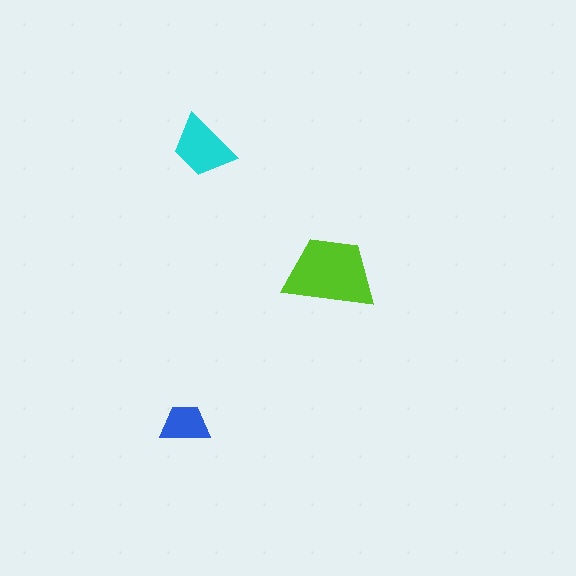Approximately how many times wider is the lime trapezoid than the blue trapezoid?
About 2 times wider.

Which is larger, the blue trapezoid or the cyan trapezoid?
The cyan one.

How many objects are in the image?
There are 3 objects in the image.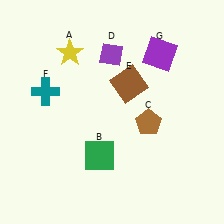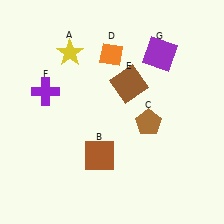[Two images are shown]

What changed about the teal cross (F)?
In Image 1, F is teal. In Image 2, it changed to purple.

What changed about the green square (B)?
In Image 1, B is green. In Image 2, it changed to brown.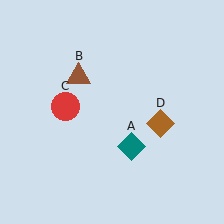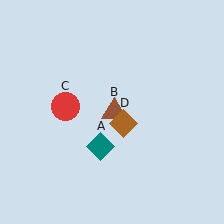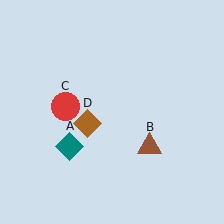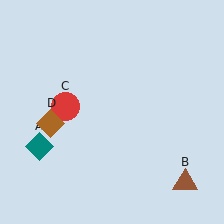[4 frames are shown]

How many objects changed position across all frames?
3 objects changed position: teal diamond (object A), brown triangle (object B), brown diamond (object D).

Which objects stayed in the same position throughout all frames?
Red circle (object C) remained stationary.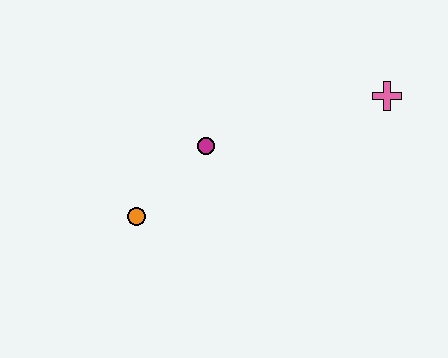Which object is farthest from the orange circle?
The pink cross is farthest from the orange circle.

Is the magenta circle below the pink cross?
Yes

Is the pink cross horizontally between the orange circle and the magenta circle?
No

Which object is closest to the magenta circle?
The orange circle is closest to the magenta circle.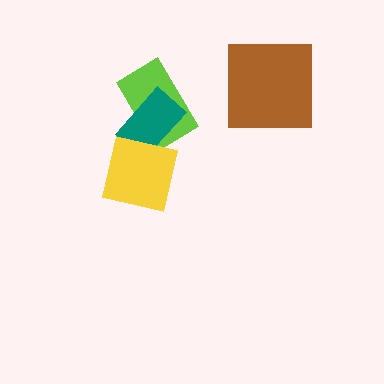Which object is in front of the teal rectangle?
The yellow square is in front of the teal rectangle.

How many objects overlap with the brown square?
0 objects overlap with the brown square.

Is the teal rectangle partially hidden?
Yes, it is partially covered by another shape.